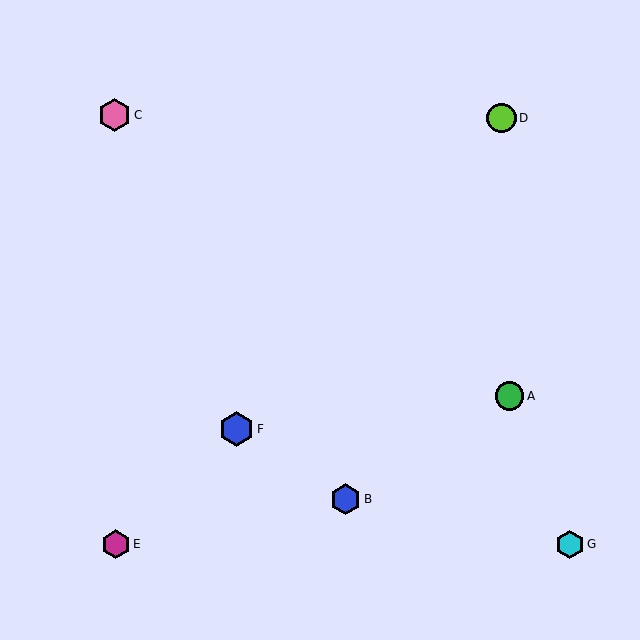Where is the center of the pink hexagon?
The center of the pink hexagon is at (114, 115).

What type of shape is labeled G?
Shape G is a cyan hexagon.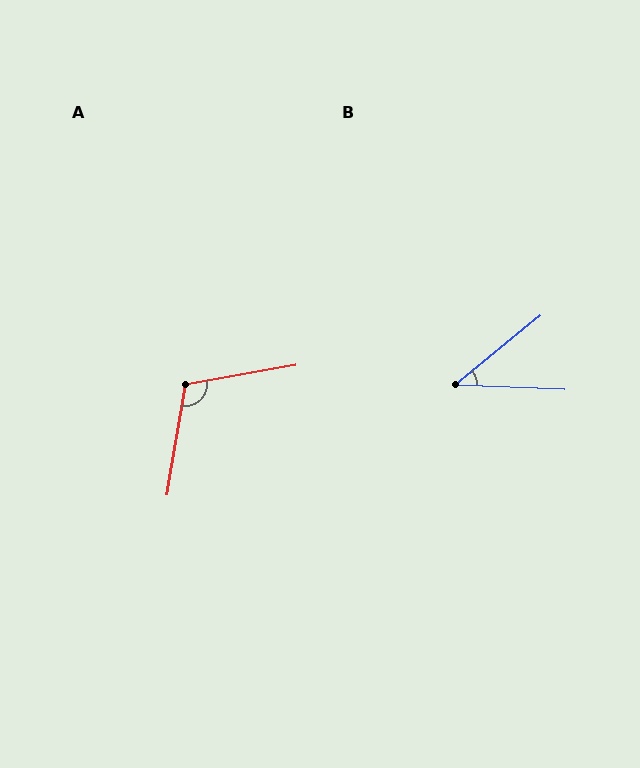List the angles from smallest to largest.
B (42°), A (109°).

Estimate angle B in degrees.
Approximately 42 degrees.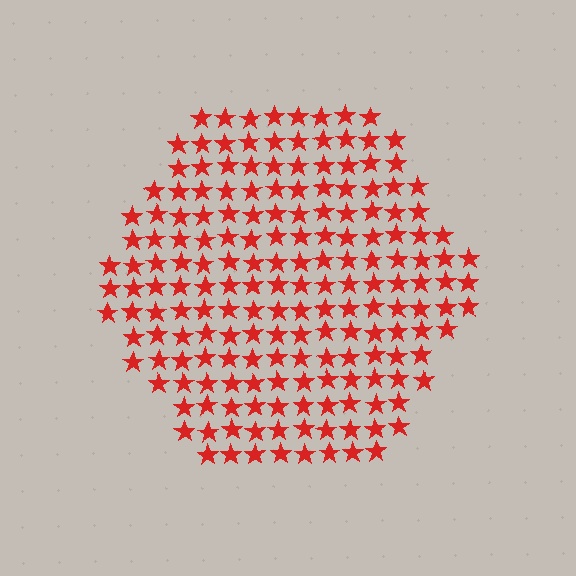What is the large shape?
The large shape is a hexagon.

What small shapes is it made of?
It is made of small stars.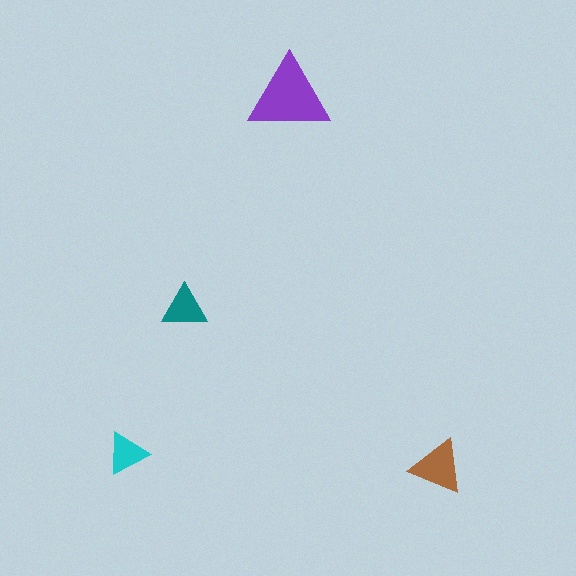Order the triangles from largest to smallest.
the purple one, the brown one, the teal one, the cyan one.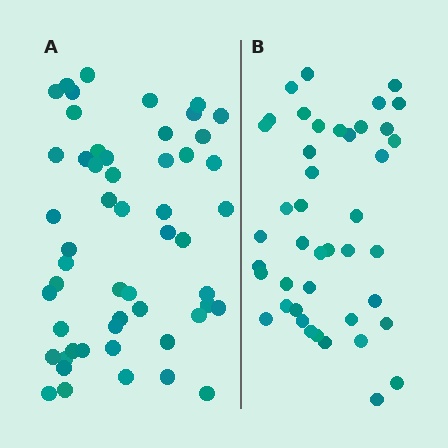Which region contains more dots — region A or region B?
Region A (the left region) has more dots.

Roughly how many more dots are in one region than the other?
Region A has roughly 10 or so more dots than region B.